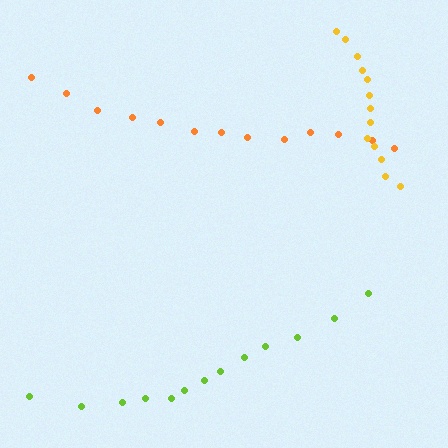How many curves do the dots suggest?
There are 3 distinct paths.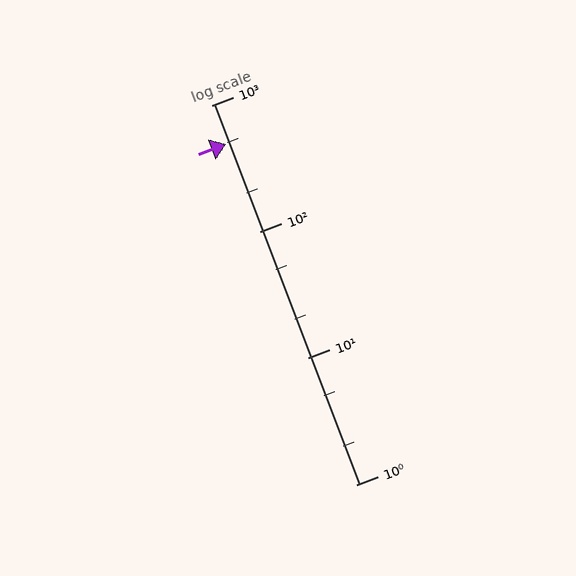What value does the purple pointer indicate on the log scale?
The pointer indicates approximately 490.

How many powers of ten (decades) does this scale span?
The scale spans 3 decades, from 1 to 1000.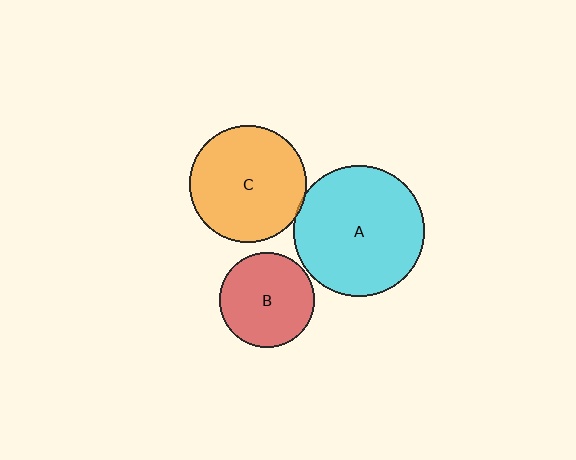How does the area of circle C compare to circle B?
Approximately 1.5 times.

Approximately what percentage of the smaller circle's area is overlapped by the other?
Approximately 5%.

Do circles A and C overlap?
Yes.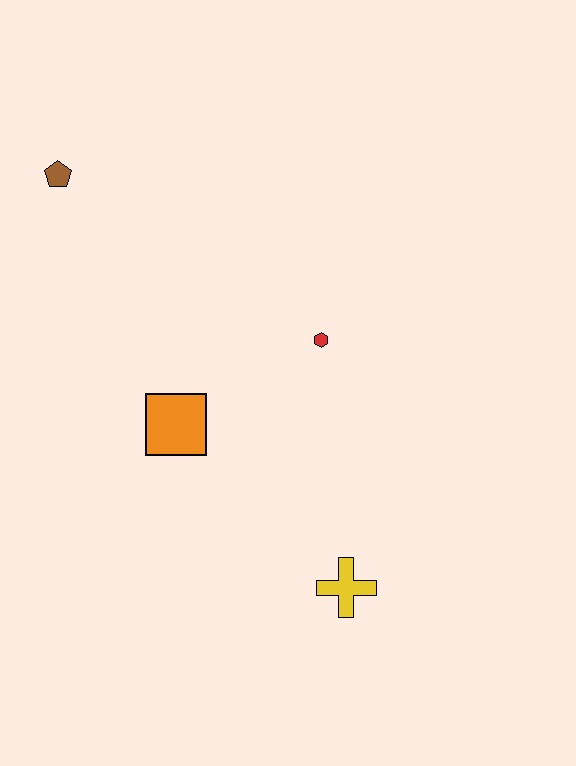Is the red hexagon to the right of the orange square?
Yes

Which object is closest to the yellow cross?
The orange square is closest to the yellow cross.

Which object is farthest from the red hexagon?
The brown pentagon is farthest from the red hexagon.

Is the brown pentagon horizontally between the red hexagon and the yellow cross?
No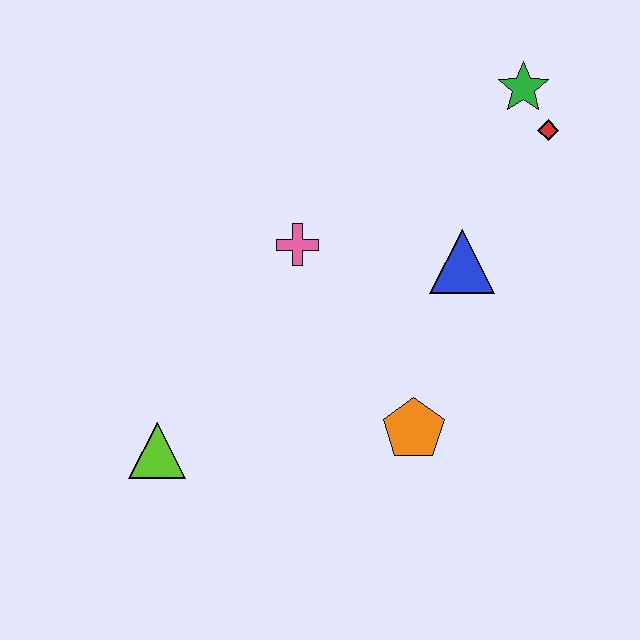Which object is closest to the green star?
The red diamond is closest to the green star.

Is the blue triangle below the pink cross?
Yes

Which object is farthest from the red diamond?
The lime triangle is farthest from the red diamond.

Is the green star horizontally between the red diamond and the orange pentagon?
Yes